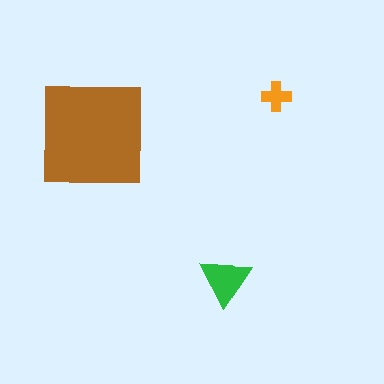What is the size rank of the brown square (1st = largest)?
1st.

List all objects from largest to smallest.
The brown square, the green triangle, the orange cross.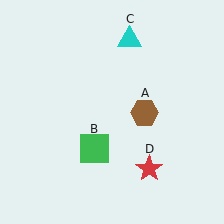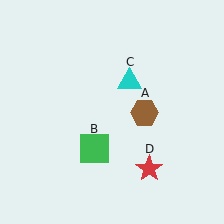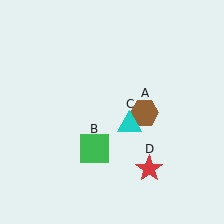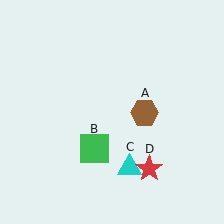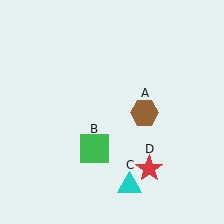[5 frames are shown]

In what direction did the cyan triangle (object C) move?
The cyan triangle (object C) moved down.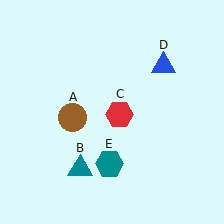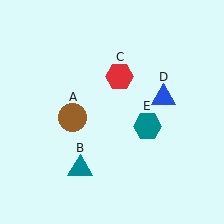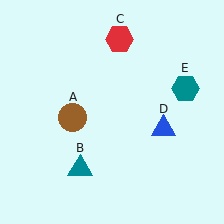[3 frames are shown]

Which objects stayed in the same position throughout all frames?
Brown circle (object A) and teal triangle (object B) remained stationary.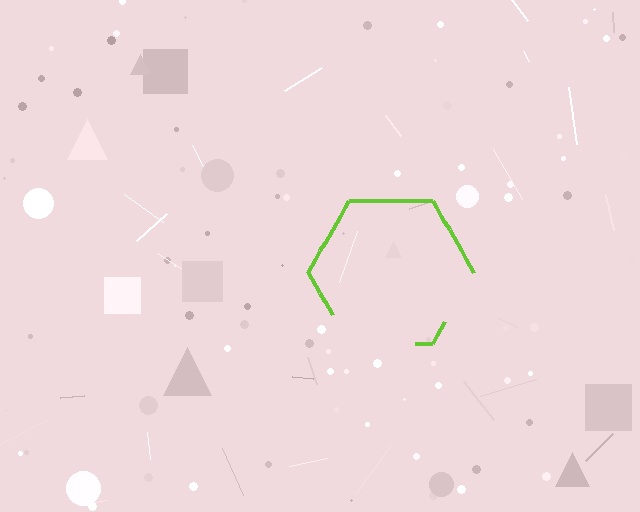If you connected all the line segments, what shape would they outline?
They would outline a hexagon.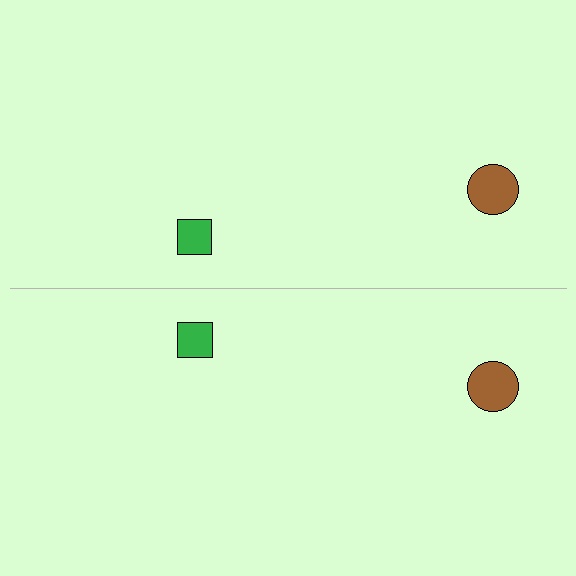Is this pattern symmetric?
Yes, this pattern has bilateral (reflection) symmetry.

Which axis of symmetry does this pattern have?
The pattern has a horizontal axis of symmetry running through the center of the image.